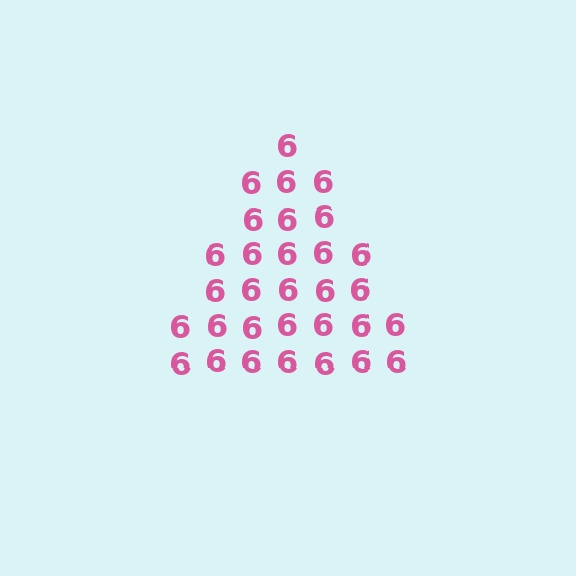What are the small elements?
The small elements are digit 6's.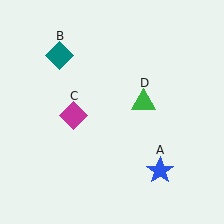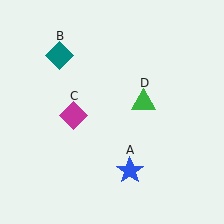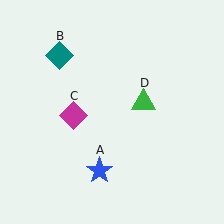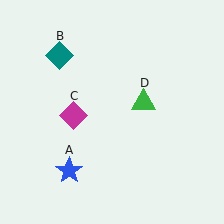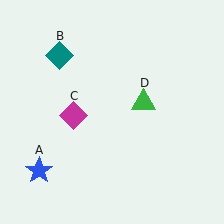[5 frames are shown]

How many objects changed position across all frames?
1 object changed position: blue star (object A).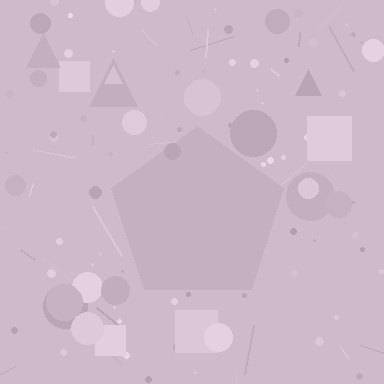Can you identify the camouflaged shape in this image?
The camouflaged shape is a pentagon.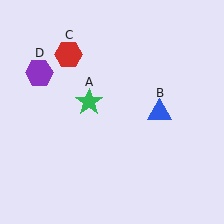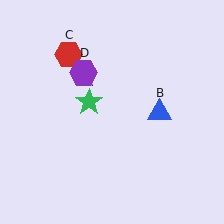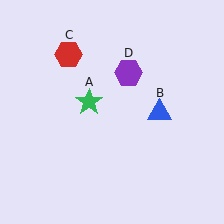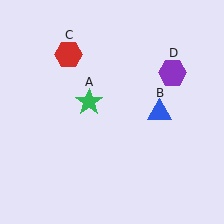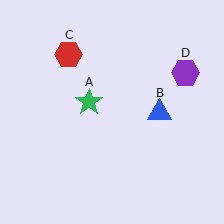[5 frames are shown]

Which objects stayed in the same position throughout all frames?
Green star (object A) and blue triangle (object B) and red hexagon (object C) remained stationary.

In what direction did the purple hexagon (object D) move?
The purple hexagon (object D) moved right.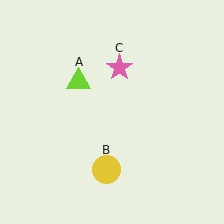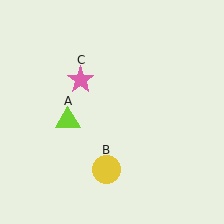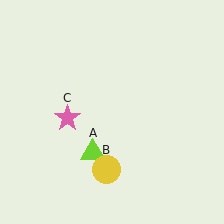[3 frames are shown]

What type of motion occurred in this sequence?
The lime triangle (object A), pink star (object C) rotated counterclockwise around the center of the scene.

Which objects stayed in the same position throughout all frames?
Yellow circle (object B) remained stationary.